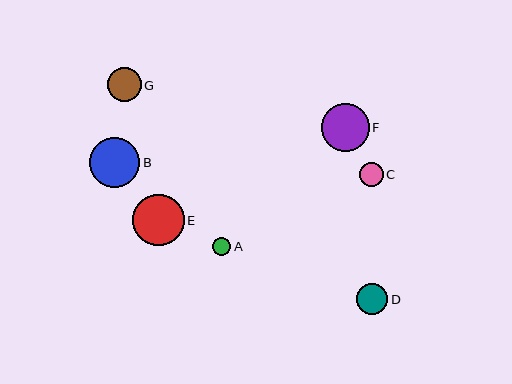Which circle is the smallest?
Circle A is the smallest with a size of approximately 18 pixels.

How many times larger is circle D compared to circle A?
Circle D is approximately 1.7 times the size of circle A.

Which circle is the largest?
Circle E is the largest with a size of approximately 51 pixels.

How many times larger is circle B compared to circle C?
Circle B is approximately 2.1 times the size of circle C.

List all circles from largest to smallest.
From largest to smallest: E, B, F, G, D, C, A.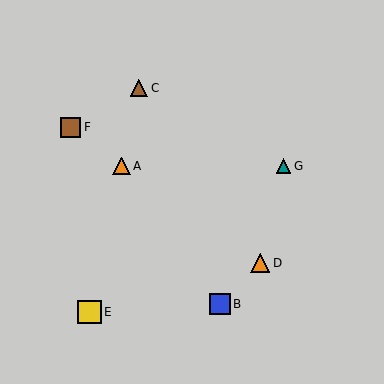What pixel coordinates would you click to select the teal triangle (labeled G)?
Click at (283, 166) to select the teal triangle G.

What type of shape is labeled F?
Shape F is a brown square.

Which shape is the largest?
The yellow square (labeled E) is the largest.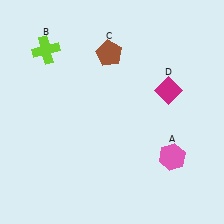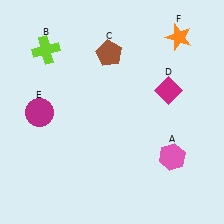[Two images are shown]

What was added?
A magenta circle (E), an orange star (F) were added in Image 2.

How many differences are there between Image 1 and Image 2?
There are 2 differences between the two images.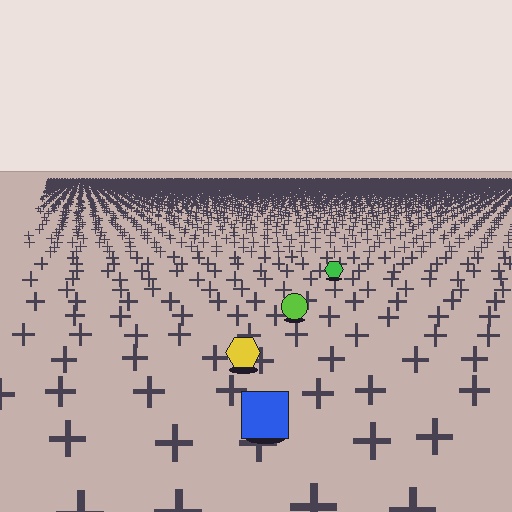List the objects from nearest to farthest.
From nearest to farthest: the blue square, the yellow hexagon, the lime circle, the green hexagon.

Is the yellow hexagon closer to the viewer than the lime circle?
Yes. The yellow hexagon is closer — you can tell from the texture gradient: the ground texture is coarser near it.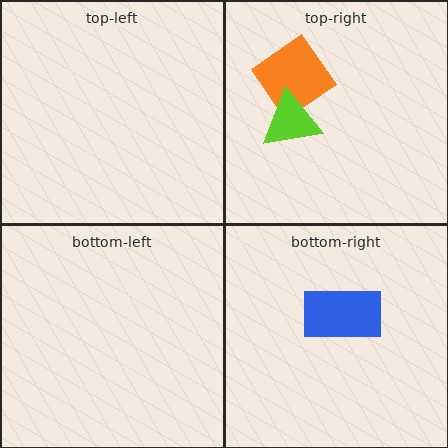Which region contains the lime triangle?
The top-right region.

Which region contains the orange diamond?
The top-right region.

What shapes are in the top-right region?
The orange diamond, the lime triangle.